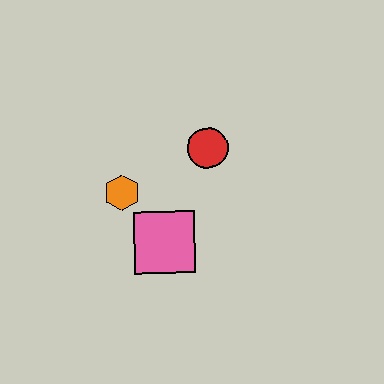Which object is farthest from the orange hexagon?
The red circle is farthest from the orange hexagon.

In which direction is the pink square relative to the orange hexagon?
The pink square is below the orange hexagon.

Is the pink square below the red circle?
Yes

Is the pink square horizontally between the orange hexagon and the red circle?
Yes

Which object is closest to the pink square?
The orange hexagon is closest to the pink square.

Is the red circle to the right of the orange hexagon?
Yes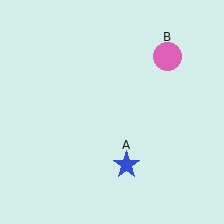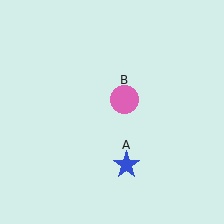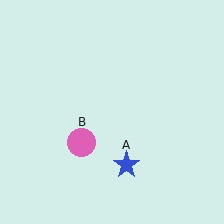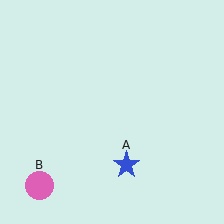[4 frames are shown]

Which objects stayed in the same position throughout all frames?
Blue star (object A) remained stationary.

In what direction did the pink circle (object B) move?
The pink circle (object B) moved down and to the left.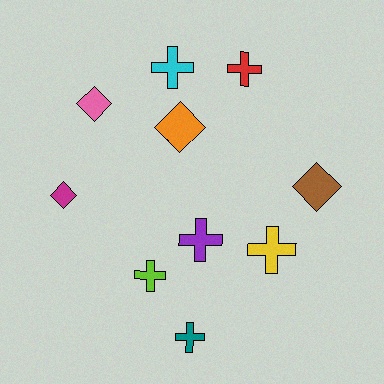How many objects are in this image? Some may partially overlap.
There are 10 objects.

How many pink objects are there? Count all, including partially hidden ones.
There is 1 pink object.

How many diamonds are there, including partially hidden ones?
There are 4 diamonds.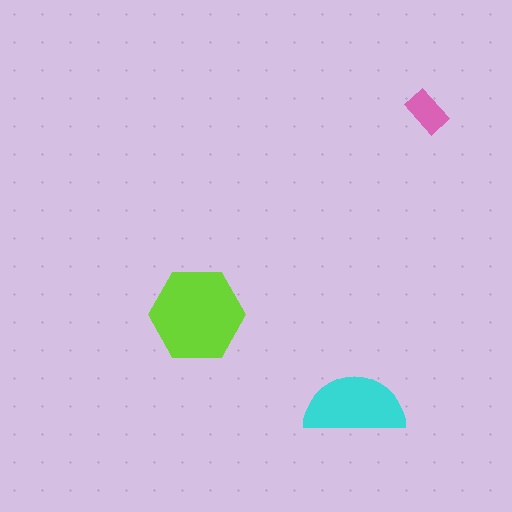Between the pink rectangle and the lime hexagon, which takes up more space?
The lime hexagon.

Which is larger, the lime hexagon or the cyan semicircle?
The lime hexagon.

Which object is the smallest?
The pink rectangle.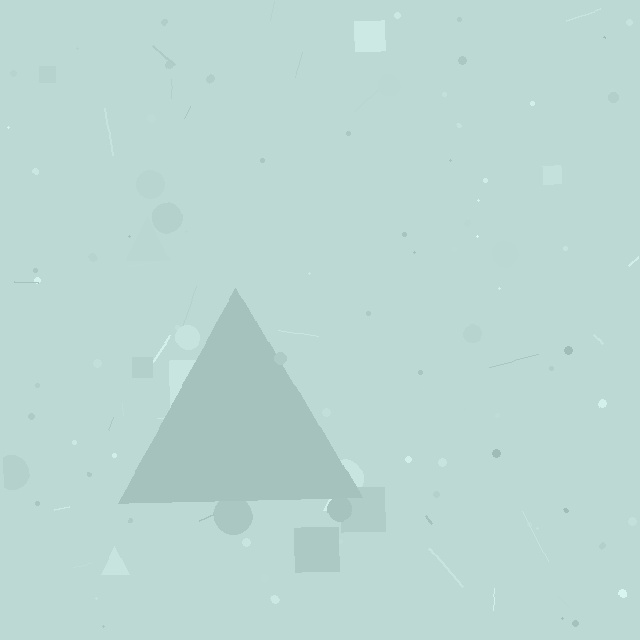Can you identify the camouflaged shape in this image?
The camouflaged shape is a triangle.